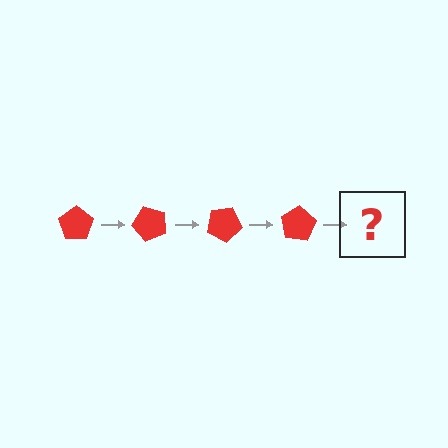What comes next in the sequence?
The next element should be a red pentagon rotated 200 degrees.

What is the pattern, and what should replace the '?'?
The pattern is that the pentagon rotates 50 degrees each step. The '?' should be a red pentagon rotated 200 degrees.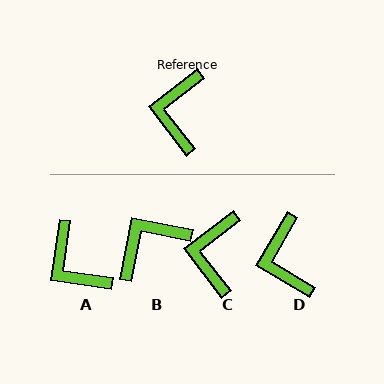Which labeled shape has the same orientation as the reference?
C.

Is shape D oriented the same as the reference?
No, it is off by about 22 degrees.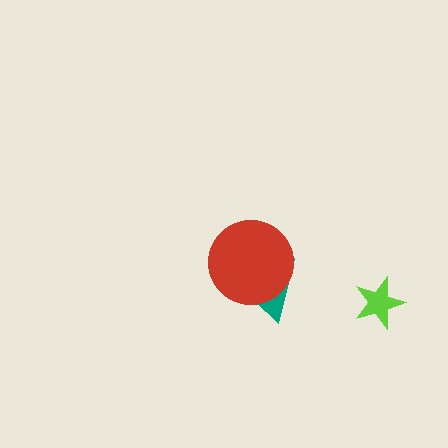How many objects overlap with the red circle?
1 object overlaps with the red circle.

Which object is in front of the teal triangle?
The red circle is in front of the teal triangle.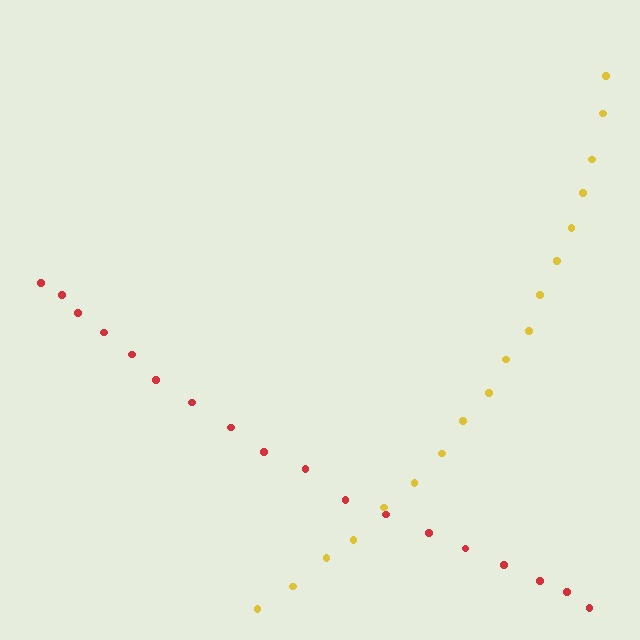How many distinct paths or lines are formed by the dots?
There are 2 distinct paths.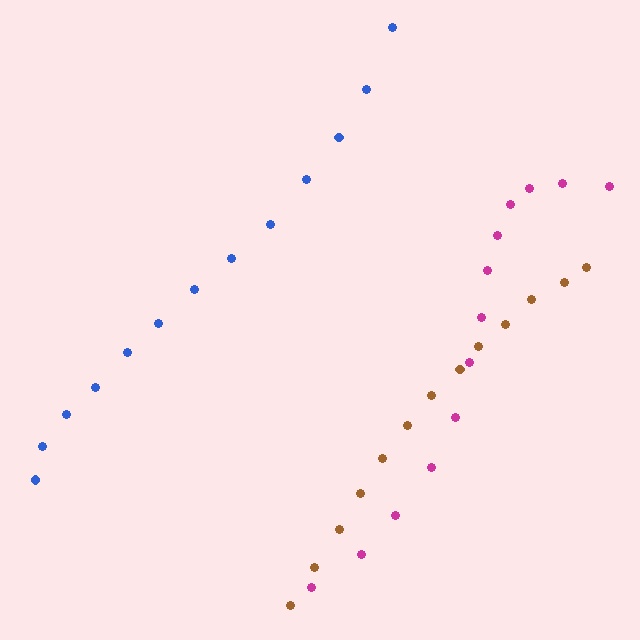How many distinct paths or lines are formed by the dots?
There are 3 distinct paths.